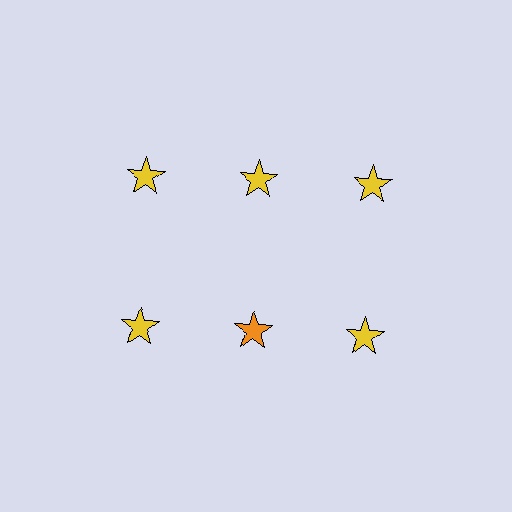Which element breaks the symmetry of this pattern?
The orange star in the second row, second from left column breaks the symmetry. All other shapes are yellow stars.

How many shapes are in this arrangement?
There are 6 shapes arranged in a grid pattern.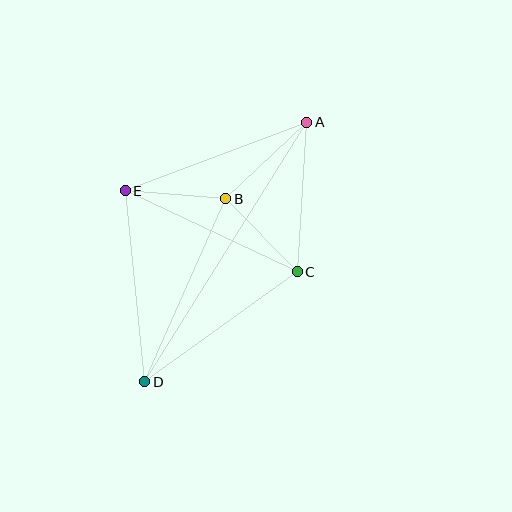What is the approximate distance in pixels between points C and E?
The distance between C and E is approximately 190 pixels.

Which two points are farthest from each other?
Points A and D are farthest from each other.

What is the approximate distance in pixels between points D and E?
The distance between D and E is approximately 192 pixels.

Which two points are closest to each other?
Points B and E are closest to each other.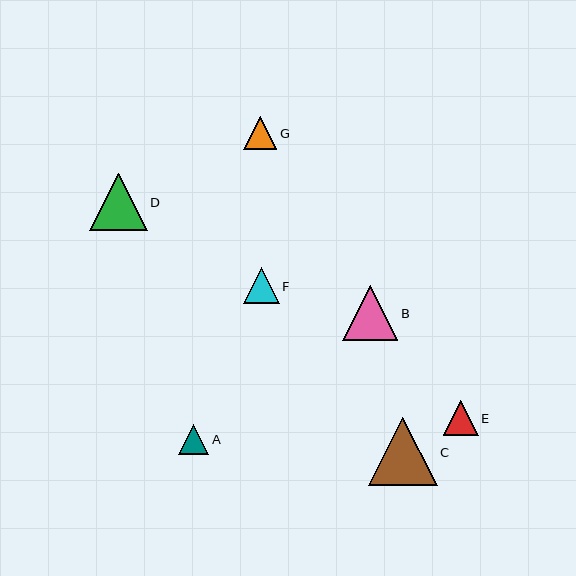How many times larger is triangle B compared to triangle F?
Triangle B is approximately 1.6 times the size of triangle F.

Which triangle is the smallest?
Triangle A is the smallest with a size of approximately 30 pixels.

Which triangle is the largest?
Triangle C is the largest with a size of approximately 69 pixels.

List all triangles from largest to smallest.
From largest to smallest: C, D, B, F, E, G, A.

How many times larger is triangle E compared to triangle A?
Triangle E is approximately 1.2 times the size of triangle A.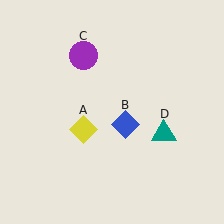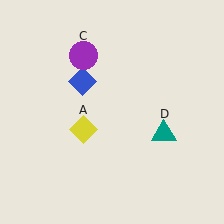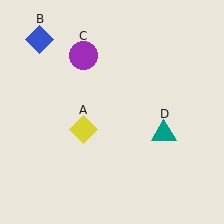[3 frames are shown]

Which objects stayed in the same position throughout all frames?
Yellow diamond (object A) and purple circle (object C) and teal triangle (object D) remained stationary.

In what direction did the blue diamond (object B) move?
The blue diamond (object B) moved up and to the left.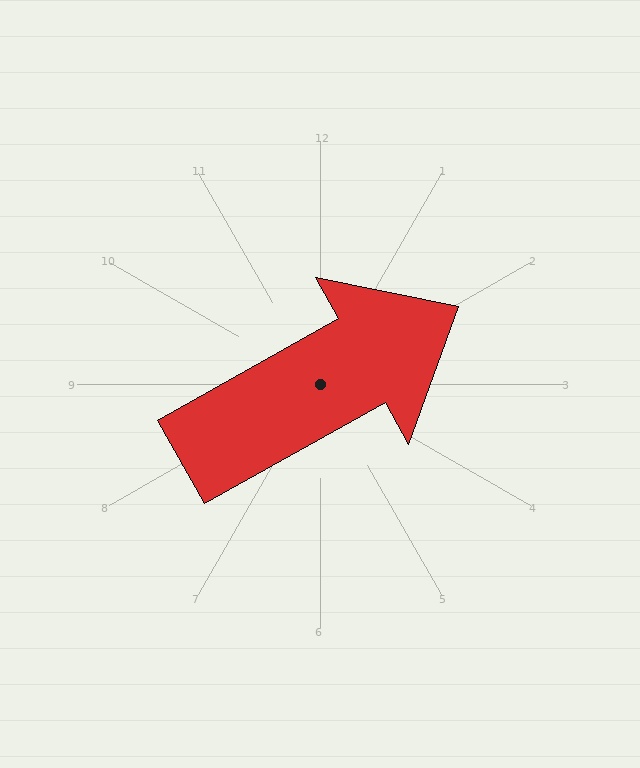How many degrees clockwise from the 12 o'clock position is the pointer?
Approximately 61 degrees.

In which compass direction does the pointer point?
Northeast.